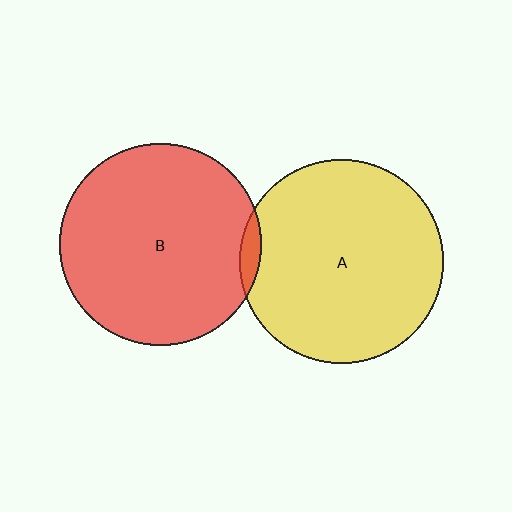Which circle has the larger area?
Circle A (yellow).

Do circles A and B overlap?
Yes.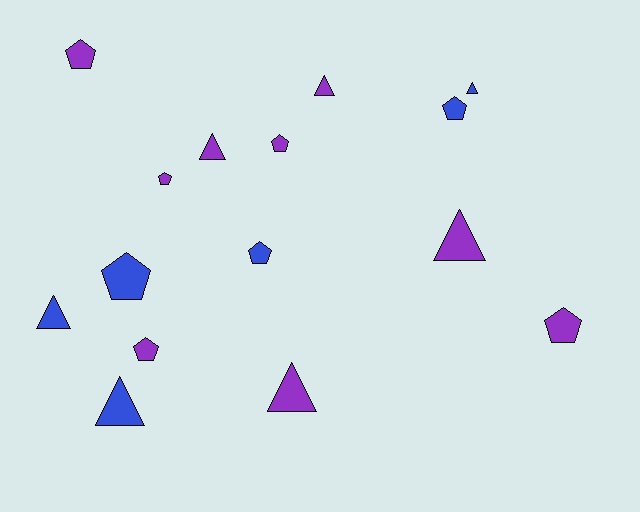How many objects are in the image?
There are 15 objects.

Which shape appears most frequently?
Pentagon, with 8 objects.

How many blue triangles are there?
There are 3 blue triangles.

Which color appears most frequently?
Purple, with 9 objects.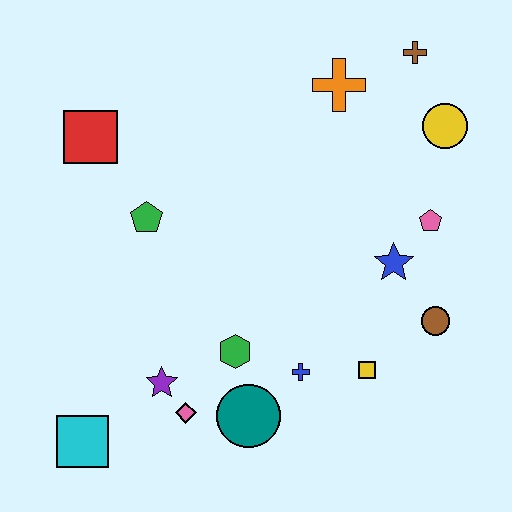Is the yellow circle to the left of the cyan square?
No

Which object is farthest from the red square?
The brown circle is farthest from the red square.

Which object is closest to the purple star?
The pink diamond is closest to the purple star.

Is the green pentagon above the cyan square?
Yes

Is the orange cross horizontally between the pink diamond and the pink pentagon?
Yes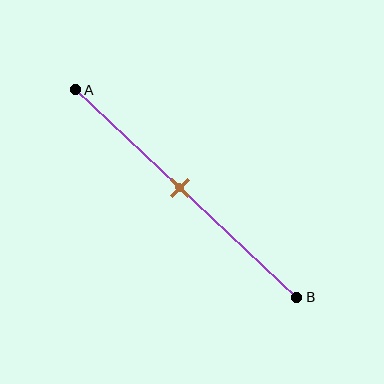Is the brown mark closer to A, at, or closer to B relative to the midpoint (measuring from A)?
The brown mark is approximately at the midpoint of segment AB.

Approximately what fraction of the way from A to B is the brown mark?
The brown mark is approximately 45% of the way from A to B.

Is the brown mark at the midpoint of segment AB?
Yes, the mark is approximately at the midpoint.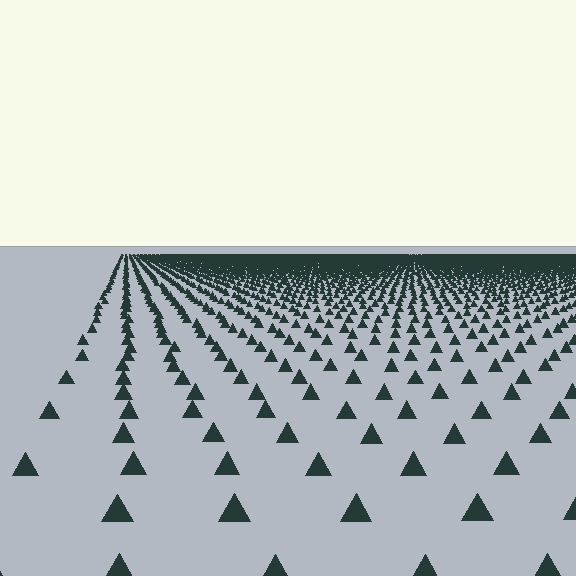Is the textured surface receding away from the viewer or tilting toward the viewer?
The surface is receding away from the viewer. Texture elements get smaller and denser toward the top.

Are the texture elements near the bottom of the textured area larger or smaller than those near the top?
Larger. Near the bottom, elements are closer to the viewer and appear at a bigger on-screen size.